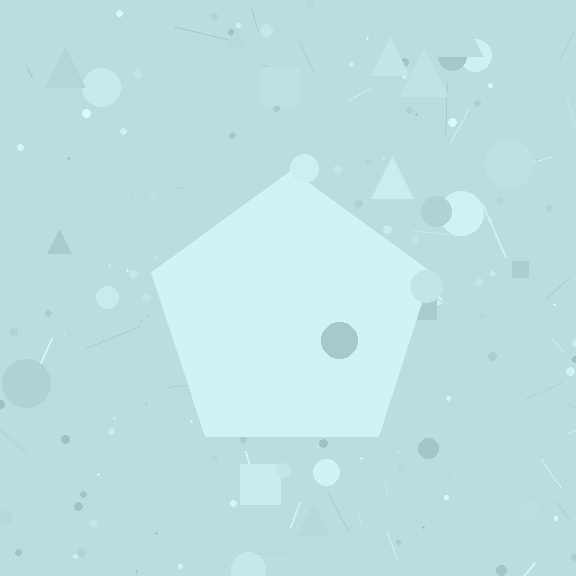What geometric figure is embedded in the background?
A pentagon is embedded in the background.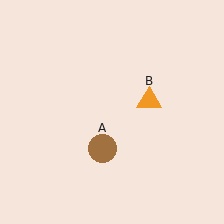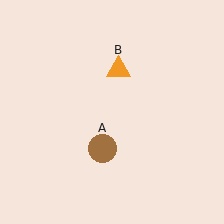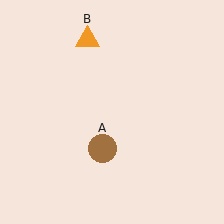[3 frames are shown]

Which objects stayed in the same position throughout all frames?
Brown circle (object A) remained stationary.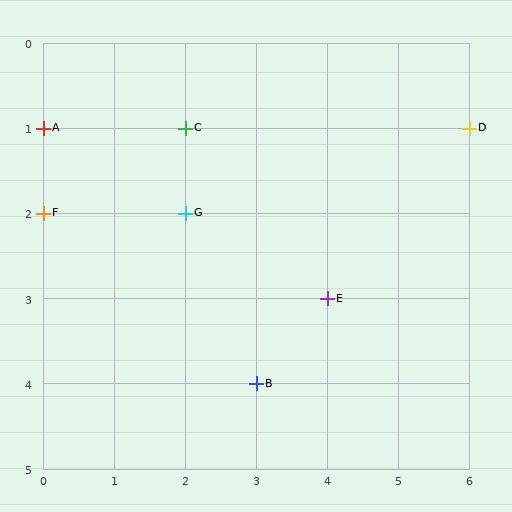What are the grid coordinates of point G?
Point G is at grid coordinates (2, 2).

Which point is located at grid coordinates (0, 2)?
Point F is at (0, 2).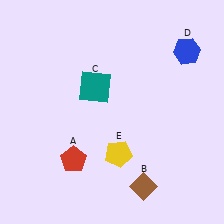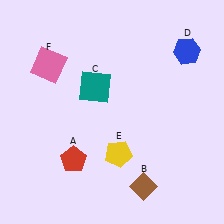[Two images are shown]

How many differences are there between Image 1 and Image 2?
There is 1 difference between the two images.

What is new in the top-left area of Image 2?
A pink square (F) was added in the top-left area of Image 2.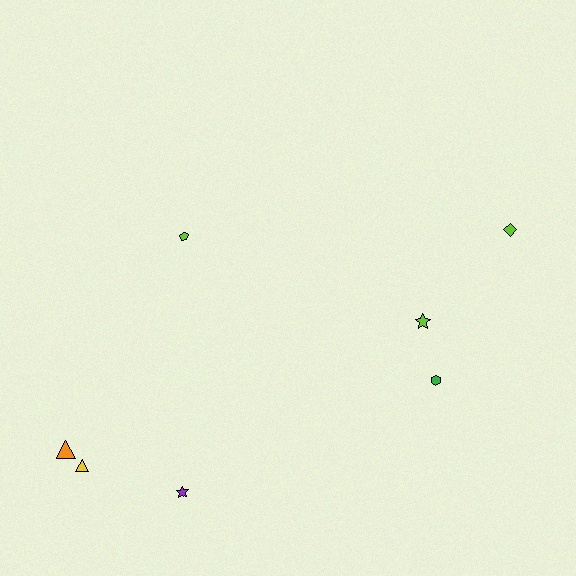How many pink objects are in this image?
There are no pink objects.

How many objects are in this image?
There are 7 objects.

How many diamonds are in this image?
There is 1 diamond.